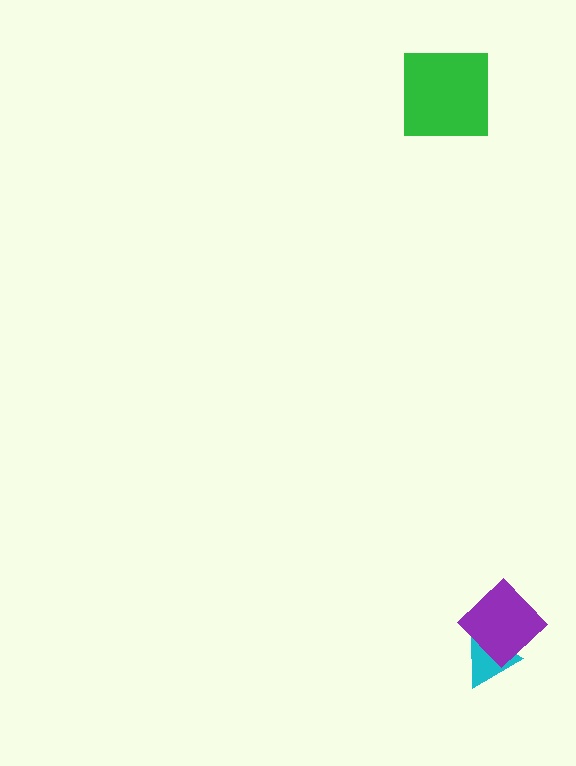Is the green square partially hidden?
No, no other shape covers it.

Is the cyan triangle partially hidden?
Yes, it is partially covered by another shape.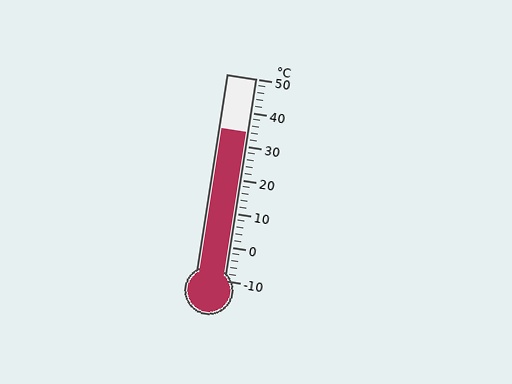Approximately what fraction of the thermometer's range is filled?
The thermometer is filled to approximately 75% of its range.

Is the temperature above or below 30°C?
The temperature is above 30°C.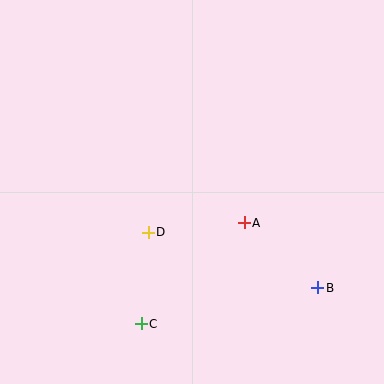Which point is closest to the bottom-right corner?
Point B is closest to the bottom-right corner.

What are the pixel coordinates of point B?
Point B is at (318, 288).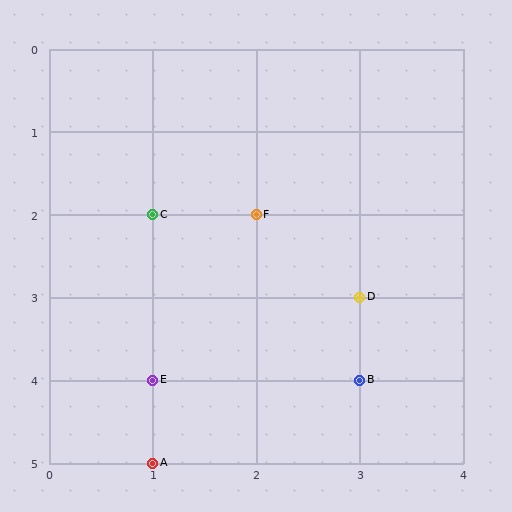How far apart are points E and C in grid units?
Points E and C are 2 rows apart.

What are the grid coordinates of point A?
Point A is at grid coordinates (1, 5).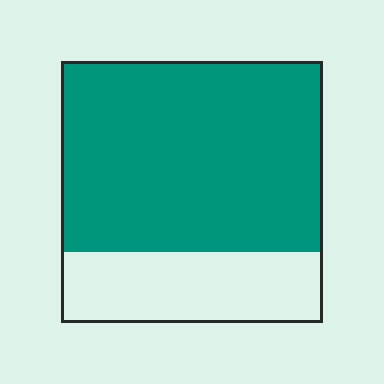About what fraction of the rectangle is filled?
About three quarters (3/4).